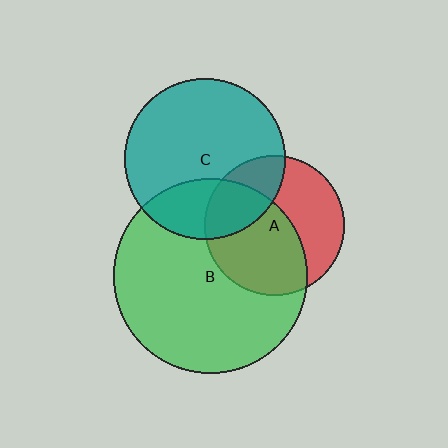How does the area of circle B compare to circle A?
Approximately 1.9 times.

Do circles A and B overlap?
Yes.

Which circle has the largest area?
Circle B (green).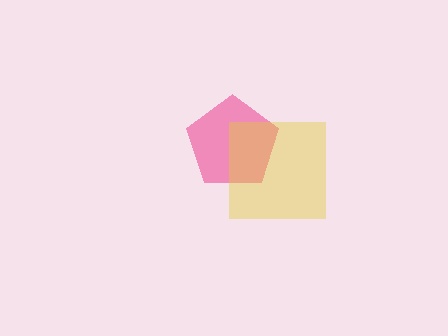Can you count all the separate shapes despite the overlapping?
Yes, there are 2 separate shapes.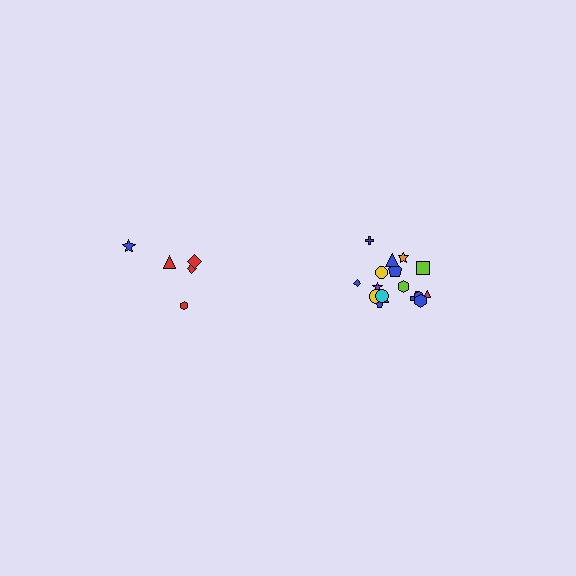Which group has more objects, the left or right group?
The right group.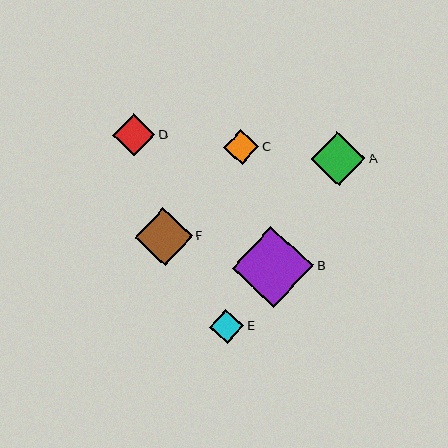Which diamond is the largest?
Diamond B is the largest with a size of approximately 81 pixels.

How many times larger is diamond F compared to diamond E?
Diamond F is approximately 1.7 times the size of diamond E.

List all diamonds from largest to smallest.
From largest to smallest: B, F, A, D, C, E.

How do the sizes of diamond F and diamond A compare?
Diamond F and diamond A are approximately the same size.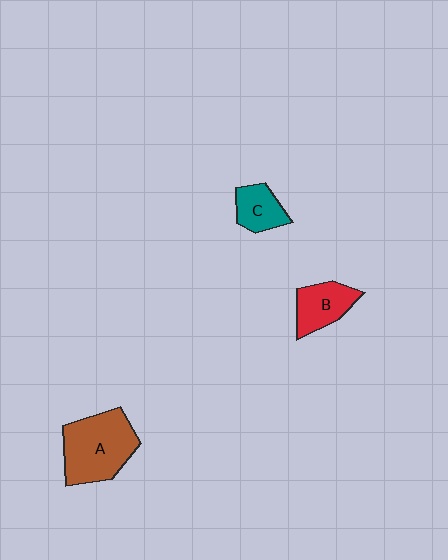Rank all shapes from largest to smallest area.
From largest to smallest: A (brown), B (red), C (teal).